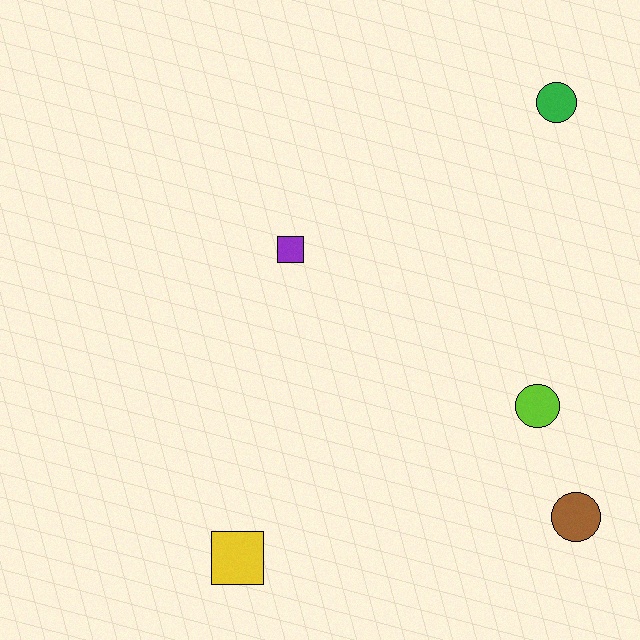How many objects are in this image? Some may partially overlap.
There are 5 objects.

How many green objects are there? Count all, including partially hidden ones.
There is 1 green object.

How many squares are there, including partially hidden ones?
There are 2 squares.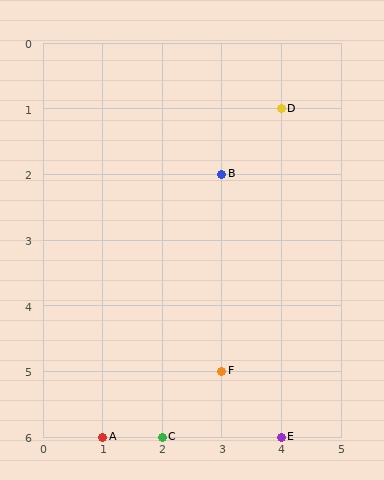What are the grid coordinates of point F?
Point F is at grid coordinates (3, 5).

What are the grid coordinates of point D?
Point D is at grid coordinates (4, 1).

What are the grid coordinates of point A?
Point A is at grid coordinates (1, 6).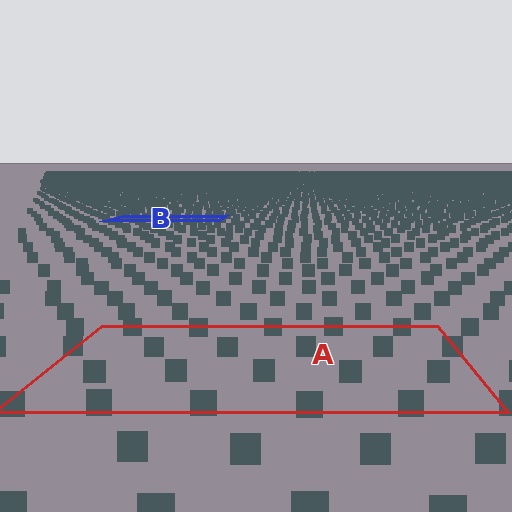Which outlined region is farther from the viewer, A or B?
Region B is farther from the viewer — the texture elements inside it appear smaller and more densely packed.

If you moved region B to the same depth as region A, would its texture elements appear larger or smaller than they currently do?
They would appear larger. At a closer depth, the same texture elements are projected at a bigger on-screen size.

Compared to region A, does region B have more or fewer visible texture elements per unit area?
Region B has more texture elements per unit area — they are packed more densely because it is farther away.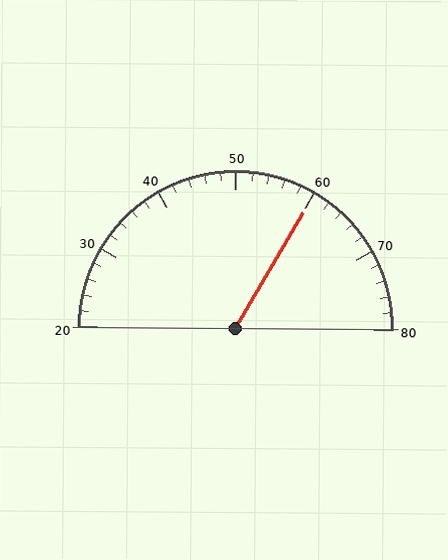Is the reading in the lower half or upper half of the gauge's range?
The reading is in the upper half of the range (20 to 80).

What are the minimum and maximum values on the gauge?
The gauge ranges from 20 to 80.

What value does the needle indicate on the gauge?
The needle indicates approximately 60.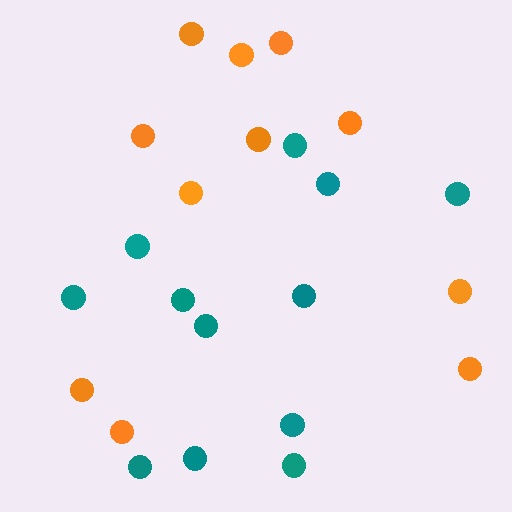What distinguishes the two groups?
There are 2 groups: one group of orange circles (11) and one group of teal circles (12).